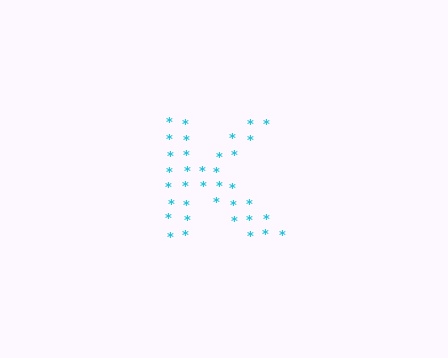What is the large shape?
The large shape is the letter K.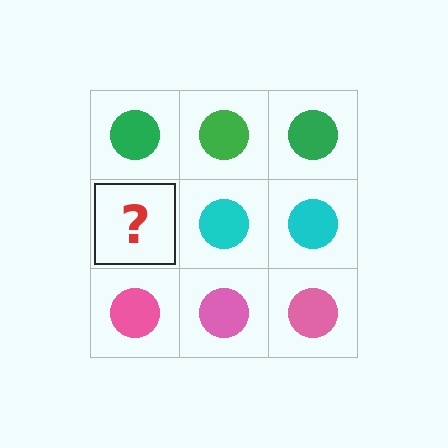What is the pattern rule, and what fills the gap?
The rule is that each row has a consistent color. The gap should be filled with a cyan circle.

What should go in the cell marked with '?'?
The missing cell should contain a cyan circle.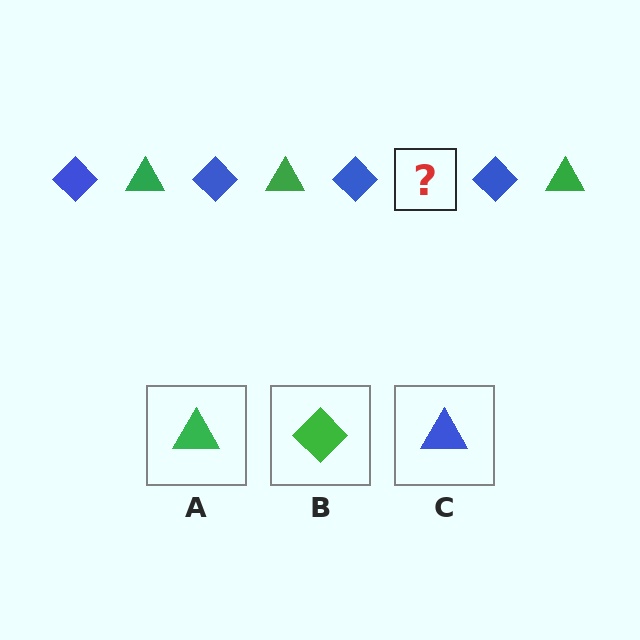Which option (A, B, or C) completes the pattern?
A.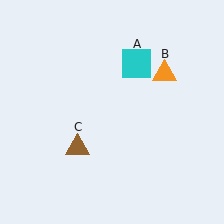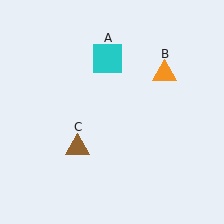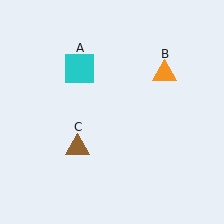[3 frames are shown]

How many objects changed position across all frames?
1 object changed position: cyan square (object A).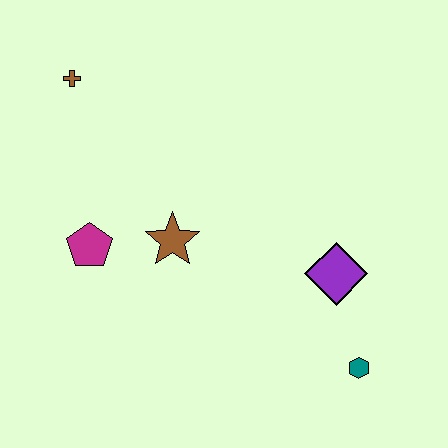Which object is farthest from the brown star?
The teal hexagon is farthest from the brown star.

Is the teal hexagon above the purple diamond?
No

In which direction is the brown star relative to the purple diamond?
The brown star is to the left of the purple diamond.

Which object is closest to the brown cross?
The magenta pentagon is closest to the brown cross.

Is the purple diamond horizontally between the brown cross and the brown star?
No